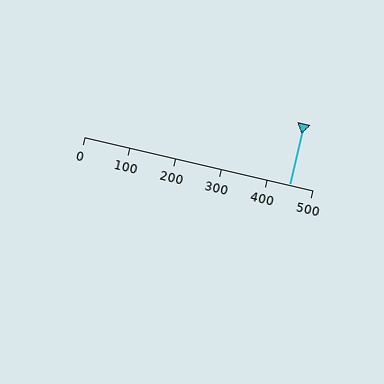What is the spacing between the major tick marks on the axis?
The major ticks are spaced 100 apart.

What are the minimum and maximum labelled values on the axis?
The axis runs from 0 to 500.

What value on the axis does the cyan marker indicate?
The marker indicates approximately 450.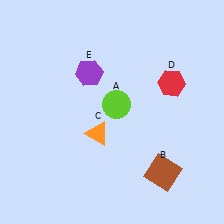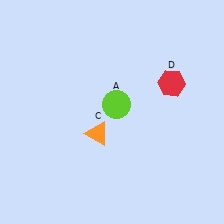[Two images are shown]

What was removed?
The brown square (B), the purple hexagon (E) were removed in Image 2.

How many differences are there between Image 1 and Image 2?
There are 2 differences between the two images.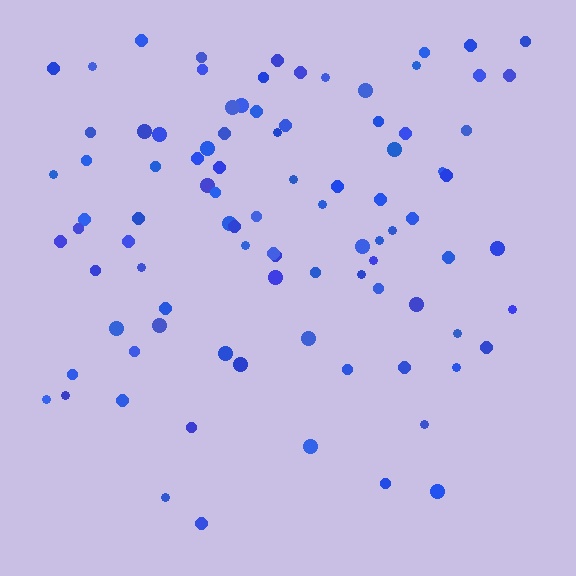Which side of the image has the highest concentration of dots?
The top.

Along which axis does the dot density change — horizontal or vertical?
Vertical.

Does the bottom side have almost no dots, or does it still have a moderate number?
Still a moderate number, just noticeably fewer than the top.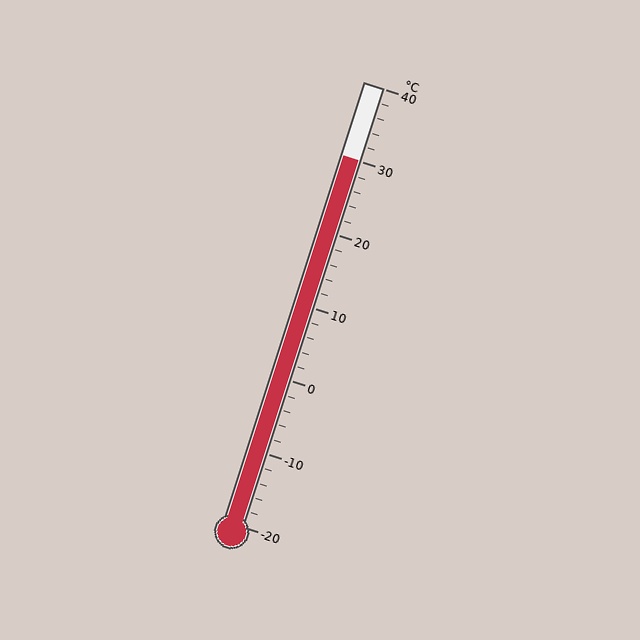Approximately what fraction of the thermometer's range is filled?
The thermometer is filled to approximately 85% of its range.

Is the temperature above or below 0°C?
The temperature is above 0°C.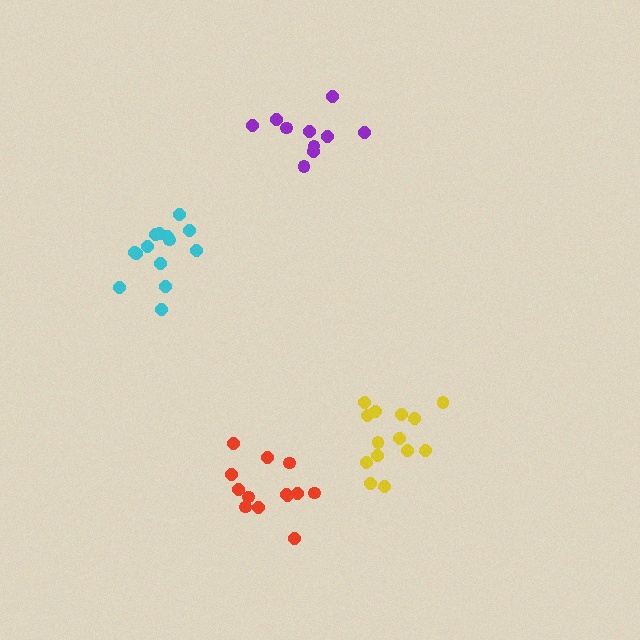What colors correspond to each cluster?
The clusters are colored: yellow, cyan, purple, red.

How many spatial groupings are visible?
There are 4 spatial groupings.